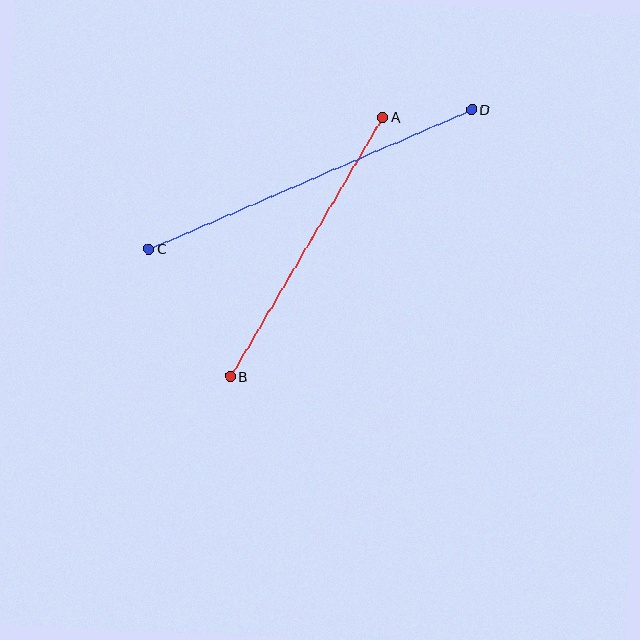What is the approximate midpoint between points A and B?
The midpoint is at approximately (307, 247) pixels.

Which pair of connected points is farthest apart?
Points C and D are farthest apart.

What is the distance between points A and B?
The distance is approximately 301 pixels.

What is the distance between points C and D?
The distance is approximately 351 pixels.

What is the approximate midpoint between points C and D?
The midpoint is at approximately (310, 179) pixels.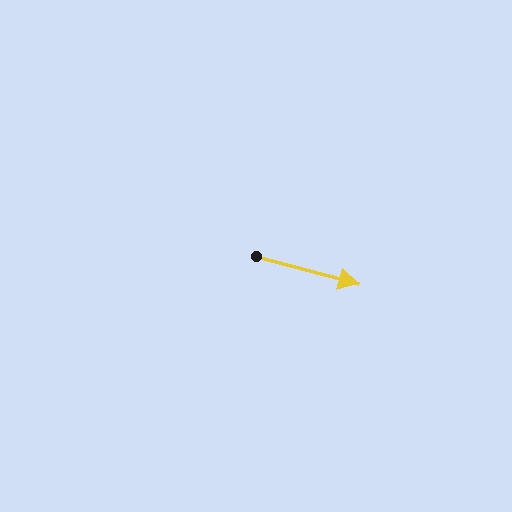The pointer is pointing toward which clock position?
Roughly 4 o'clock.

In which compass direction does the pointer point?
East.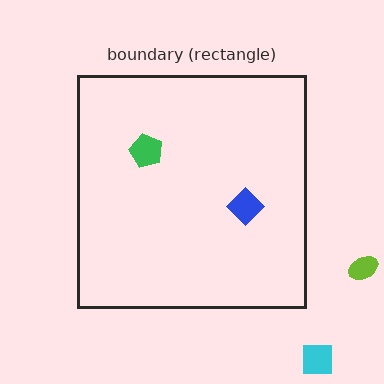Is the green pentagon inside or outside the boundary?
Inside.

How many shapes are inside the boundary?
2 inside, 2 outside.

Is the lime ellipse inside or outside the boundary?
Outside.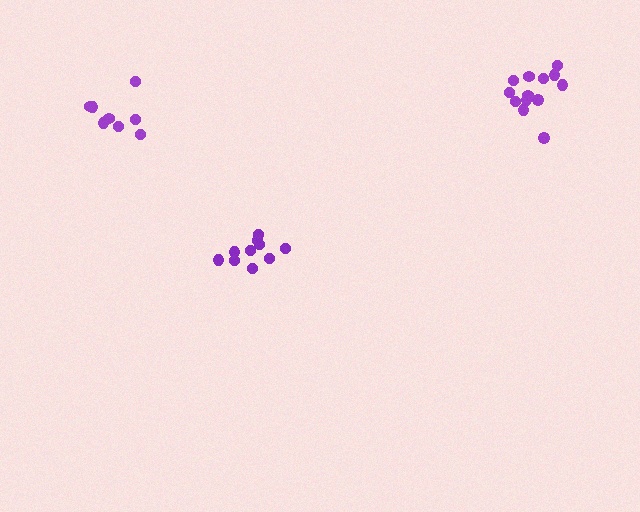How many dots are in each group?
Group 1: 10 dots, Group 2: 13 dots, Group 3: 8 dots (31 total).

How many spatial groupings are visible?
There are 3 spatial groupings.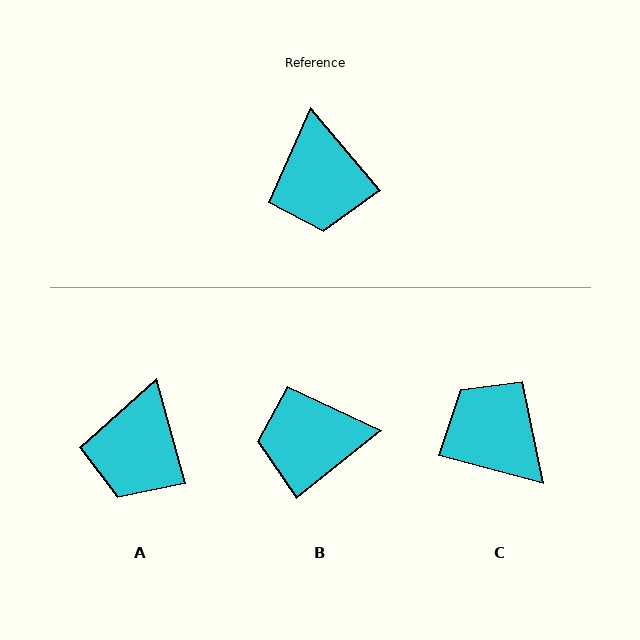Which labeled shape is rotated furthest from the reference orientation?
C, about 144 degrees away.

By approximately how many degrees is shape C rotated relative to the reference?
Approximately 144 degrees clockwise.